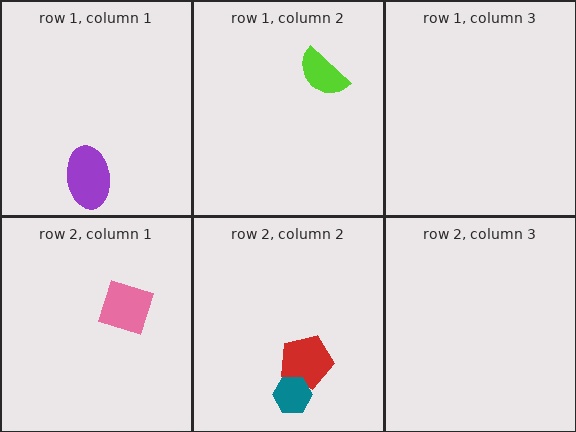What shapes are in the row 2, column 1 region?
The pink diamond.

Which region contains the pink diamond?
The row 2, column 1 region.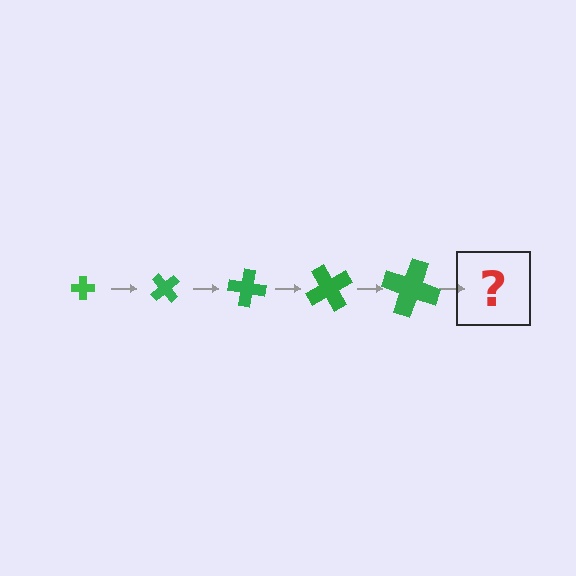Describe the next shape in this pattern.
It should be a cross, larger than the previous one and rotated 250 degrees from the start.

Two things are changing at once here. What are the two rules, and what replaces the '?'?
The two rules are that the cross grows larger each step and it rotates 50 degrees each step. The '?' should be a cross, larger than the previous one and rotated 250 degrees from the start.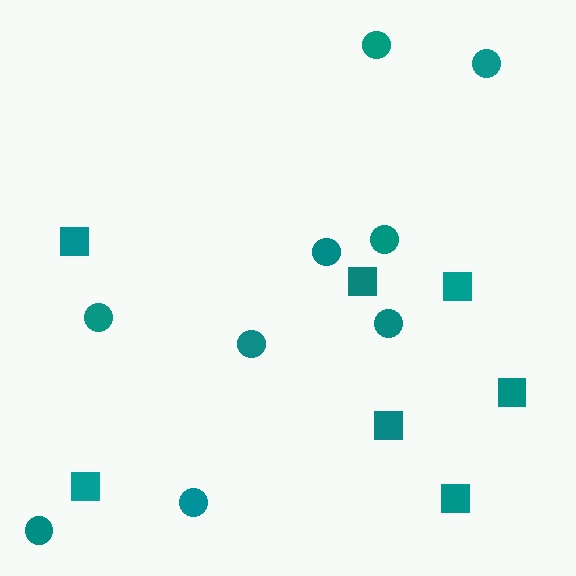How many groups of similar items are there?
There are 2 groups: one group of circles (9) and one group of squares (7).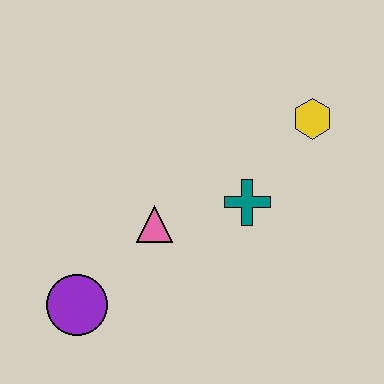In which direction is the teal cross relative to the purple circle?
The teal cross is to the right of the purple circle.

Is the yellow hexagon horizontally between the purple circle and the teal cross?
No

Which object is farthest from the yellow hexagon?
The purple circle is farthest from the yellow hexagon.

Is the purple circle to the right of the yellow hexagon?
No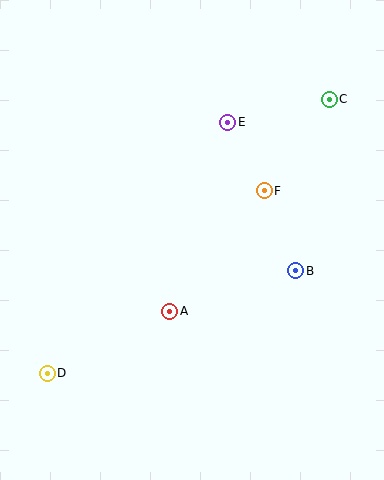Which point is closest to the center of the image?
Point A at (170, 311) is closest to the center.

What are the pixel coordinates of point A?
Point A is at (170, 311).